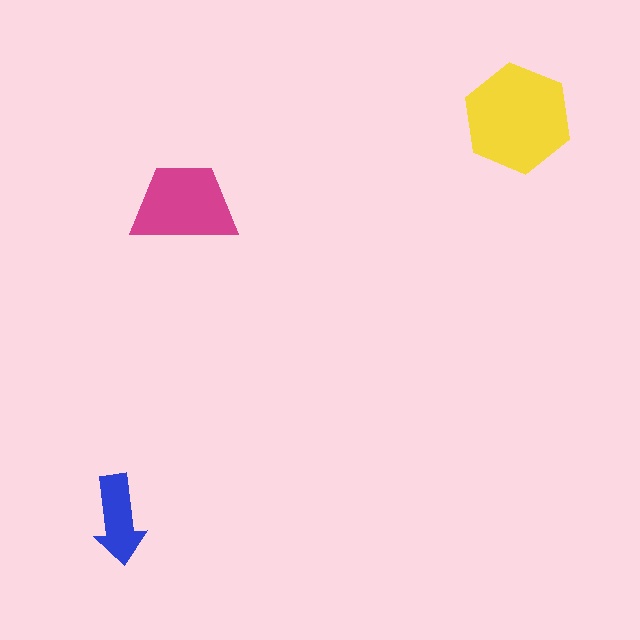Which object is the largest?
The yellow hexagon.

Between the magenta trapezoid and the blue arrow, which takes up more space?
The magenta trapezoid.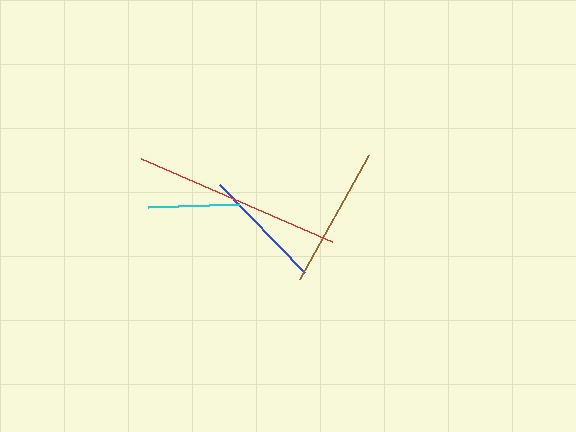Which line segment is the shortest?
The cyan line is the shortest at approximately 92 pixels.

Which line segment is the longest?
The red line is the longest at approximately 208 pixels.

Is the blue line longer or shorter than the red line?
The red line is longer than the blue line.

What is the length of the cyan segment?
The cyan segment is approximately 92 pixels long.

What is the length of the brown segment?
The brown segment is approximately 142 pixels long.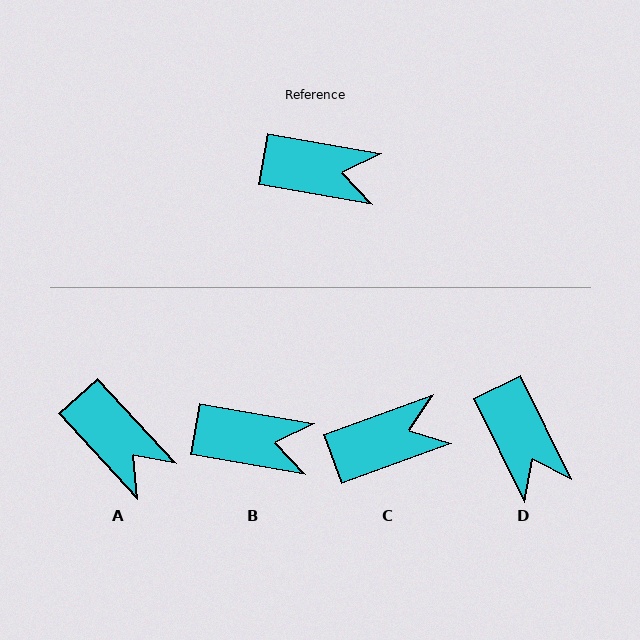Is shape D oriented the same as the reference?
No, it is off by about 54 degrees.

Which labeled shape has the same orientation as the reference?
B.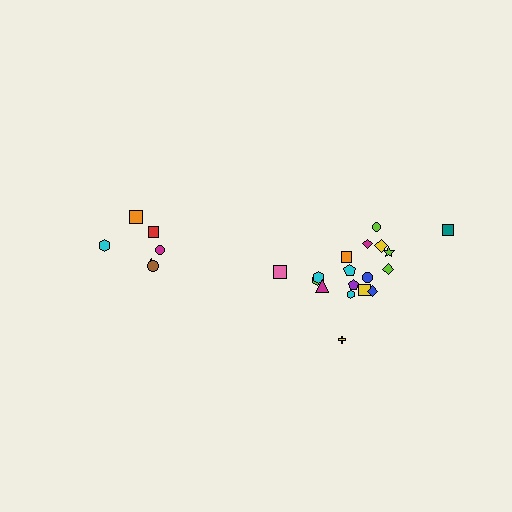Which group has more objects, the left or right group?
The right group.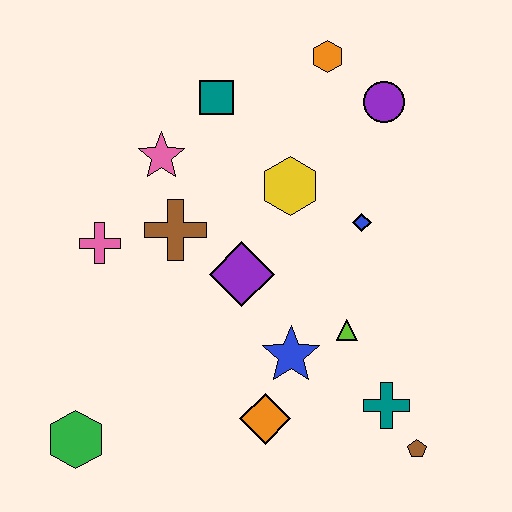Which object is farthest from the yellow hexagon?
The green hexagon is farthest from the yellow hexagon.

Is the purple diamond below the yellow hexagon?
Yes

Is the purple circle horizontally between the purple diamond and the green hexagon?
No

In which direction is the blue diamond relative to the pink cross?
The blue diamond is to the right of the pink cross.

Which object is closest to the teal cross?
The brown pentagon is closest to the teal cross.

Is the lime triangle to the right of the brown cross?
Yes